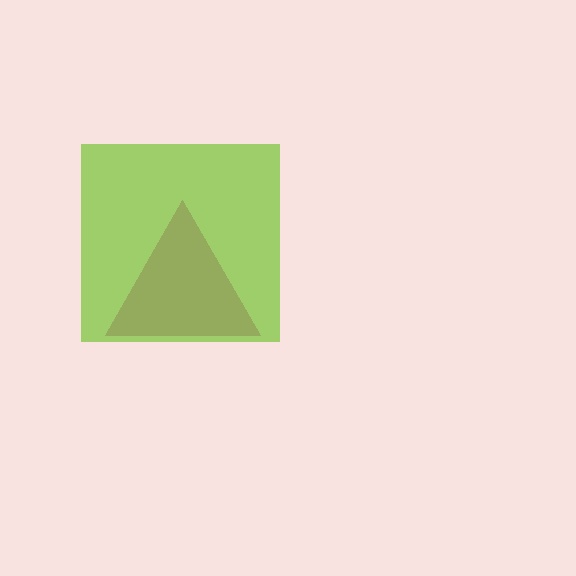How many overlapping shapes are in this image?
There are 2 overlapping shapes in the image.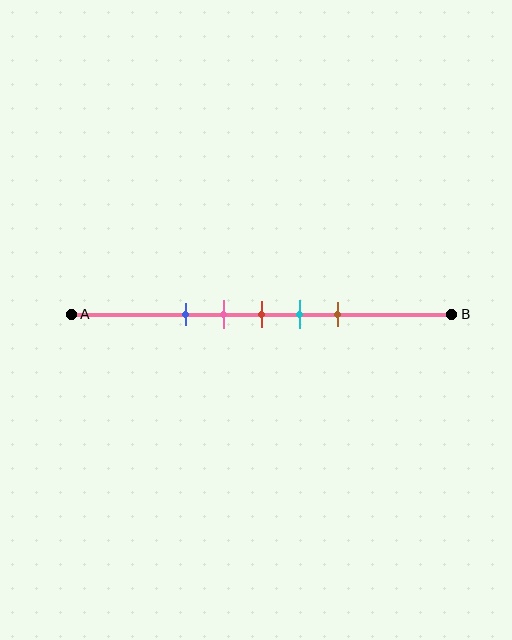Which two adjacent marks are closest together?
The pink and red marks are the closest adjacent pair.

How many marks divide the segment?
There are 5 marks dividing the segment.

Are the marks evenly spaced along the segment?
Yes, the marks are approximately evenly spaced.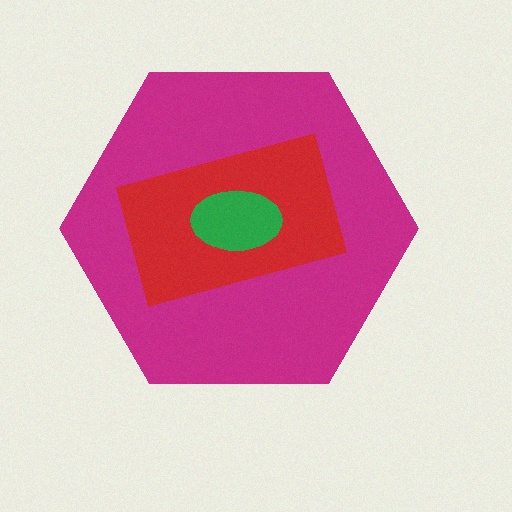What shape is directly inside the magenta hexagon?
The red rectangle.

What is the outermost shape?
The magenta hexagon.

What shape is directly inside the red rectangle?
The green ellipse.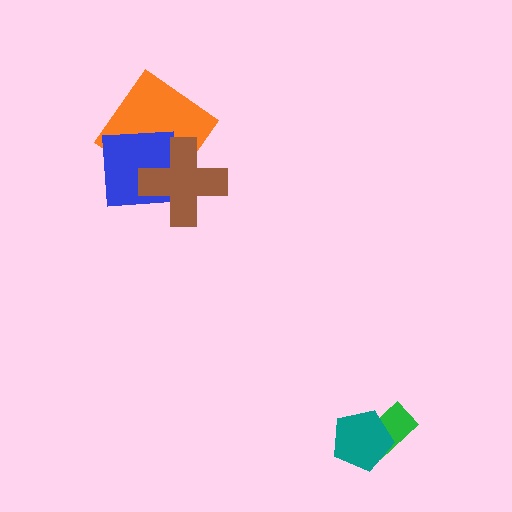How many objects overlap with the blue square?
2 objects overlap with the blue square.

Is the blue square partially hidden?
Yes, it is partially covered by another shape.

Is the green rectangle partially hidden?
Yes, it is partially covered by another shape.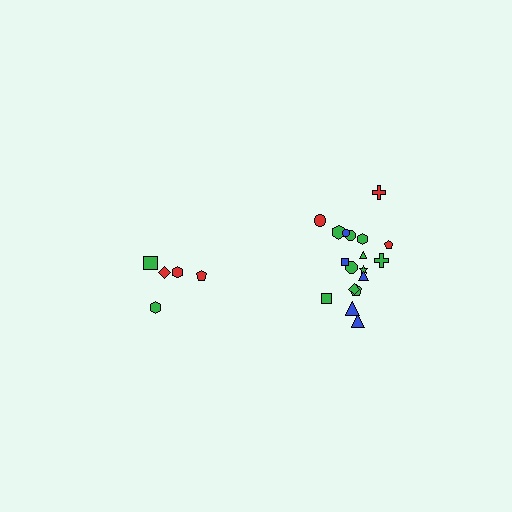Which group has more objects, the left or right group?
The right group.